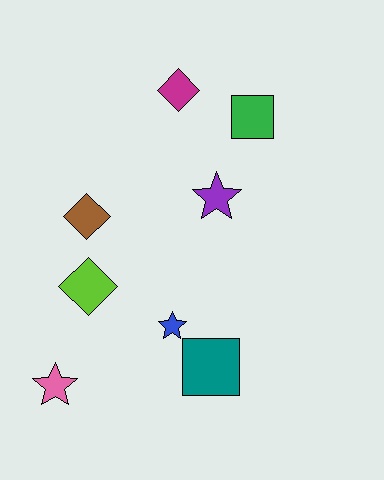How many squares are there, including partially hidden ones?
There are 2 squares.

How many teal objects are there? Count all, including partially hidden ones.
There is 1 teal object.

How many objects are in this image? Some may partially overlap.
There are 8 objects.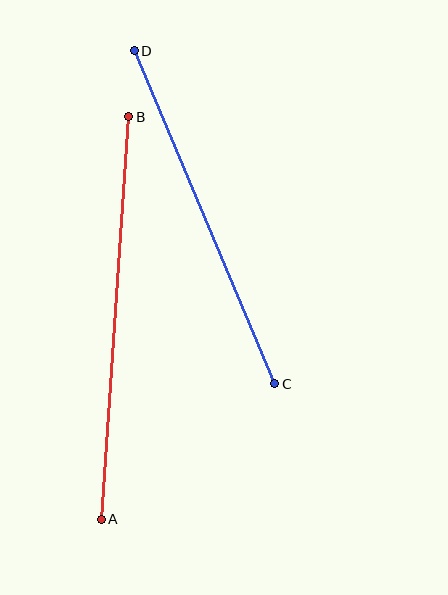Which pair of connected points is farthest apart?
Points A and B are farthest apart.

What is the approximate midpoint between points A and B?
The midpoint is at approximately (115, 318) pixels.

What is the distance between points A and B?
The distance is approximately 404 pixels.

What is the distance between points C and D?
The distance is approximately 361 pixels.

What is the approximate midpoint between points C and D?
The midpoint is at approximately (205, 217) pixels.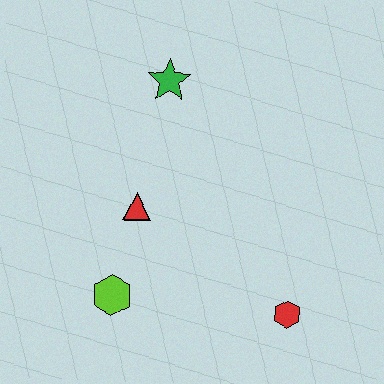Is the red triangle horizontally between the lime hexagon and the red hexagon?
Yes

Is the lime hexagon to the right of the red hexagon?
No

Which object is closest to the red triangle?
The lime hexagon is closest to the red triangle.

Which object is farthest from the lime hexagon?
The green star is farthest from the lime hexagon.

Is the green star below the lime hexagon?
No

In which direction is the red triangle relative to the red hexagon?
The red triangle is to the left of the red hexagon.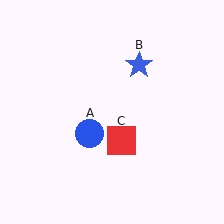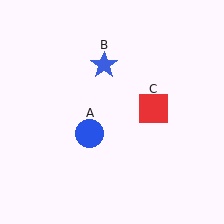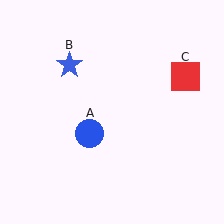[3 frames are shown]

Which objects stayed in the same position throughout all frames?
Blue circle (object A) remained stationary.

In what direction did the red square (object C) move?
The red square (object C) moved up and to the right.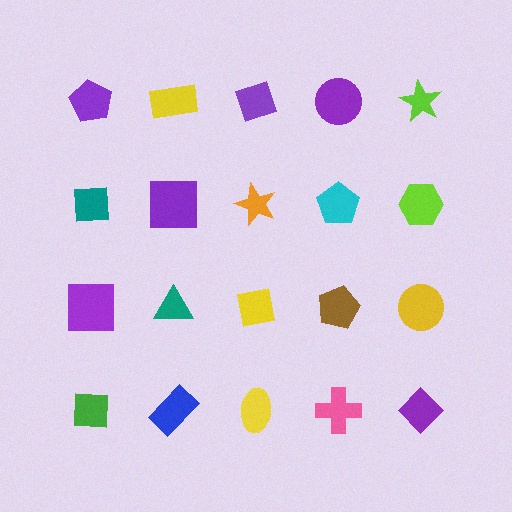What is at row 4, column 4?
A pink cross.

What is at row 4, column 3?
A yellow ellipse.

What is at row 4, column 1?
A green square.